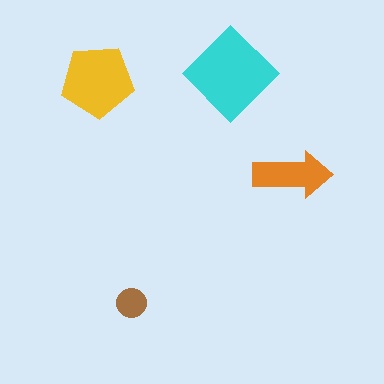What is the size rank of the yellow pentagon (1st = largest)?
2nd.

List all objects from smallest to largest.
The brown circle, the orange arrow, the yellow pentagon, the cyan diamond.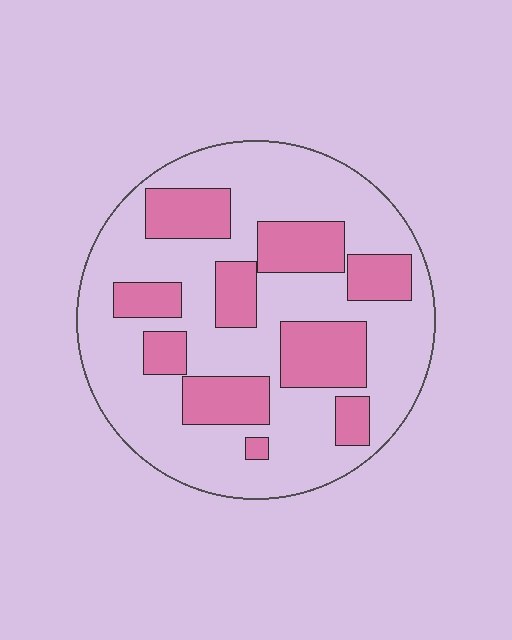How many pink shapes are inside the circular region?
10.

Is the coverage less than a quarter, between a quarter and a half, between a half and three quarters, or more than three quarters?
Between a quarter and a half.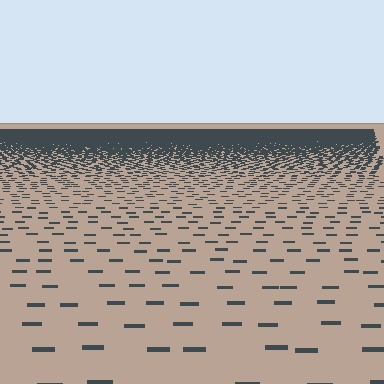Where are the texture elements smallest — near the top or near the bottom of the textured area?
Near the top.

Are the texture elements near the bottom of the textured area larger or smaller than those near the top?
Larger. Near the bottom, elements are closer to the viewer and appear at a bigger on-screen size.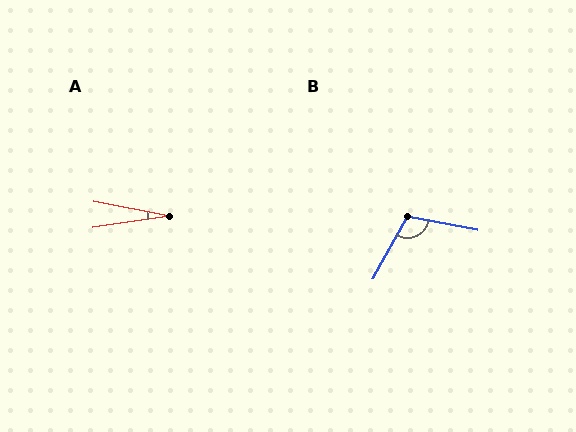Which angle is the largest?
B, at approximately 108 degrees.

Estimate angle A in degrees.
Approximately 19 degrees.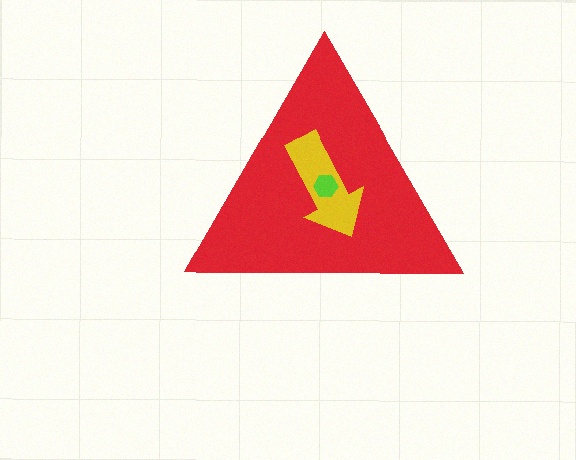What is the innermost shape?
The lime hexagon.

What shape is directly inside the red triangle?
The yellow arrow.